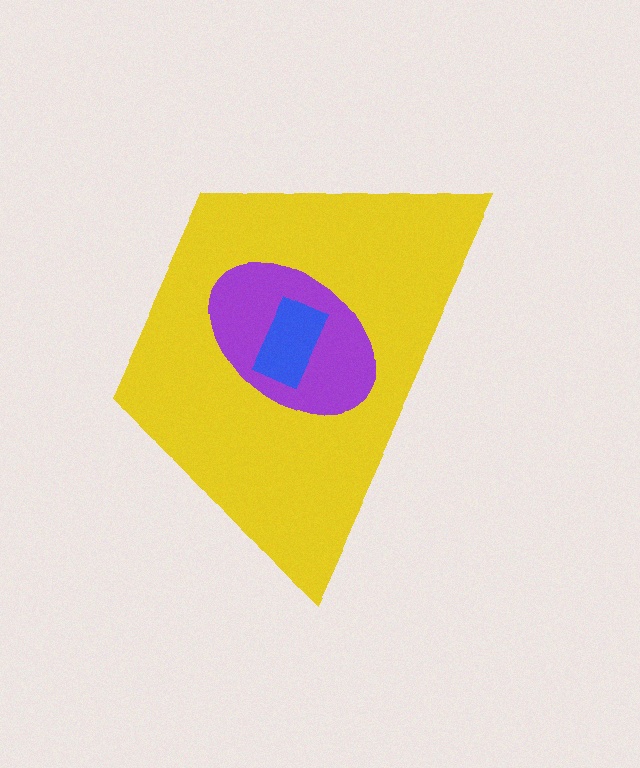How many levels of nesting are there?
3.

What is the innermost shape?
The blue rectangle.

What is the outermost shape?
The yellow trapezoid.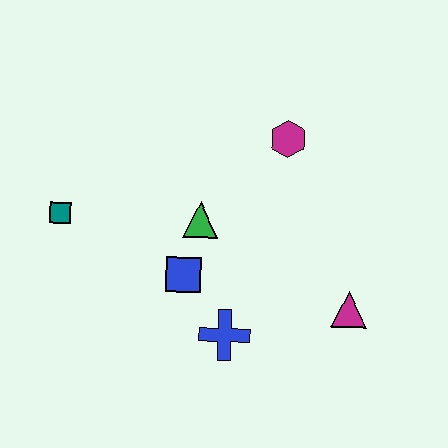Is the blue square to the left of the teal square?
No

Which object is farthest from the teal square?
The magenta triangle is farthest from the teal square.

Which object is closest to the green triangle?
The blue square is closest to the green triangle.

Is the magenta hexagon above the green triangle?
Yes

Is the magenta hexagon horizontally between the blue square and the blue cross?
No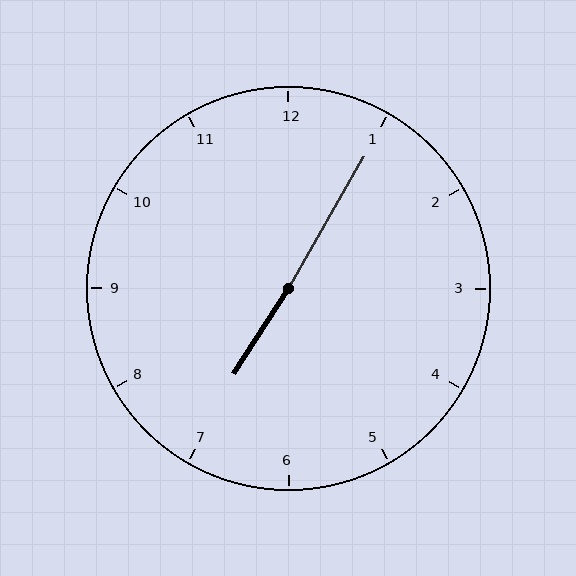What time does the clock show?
7:05.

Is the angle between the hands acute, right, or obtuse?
It is obtuse.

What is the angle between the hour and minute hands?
Approximately 178 degrees.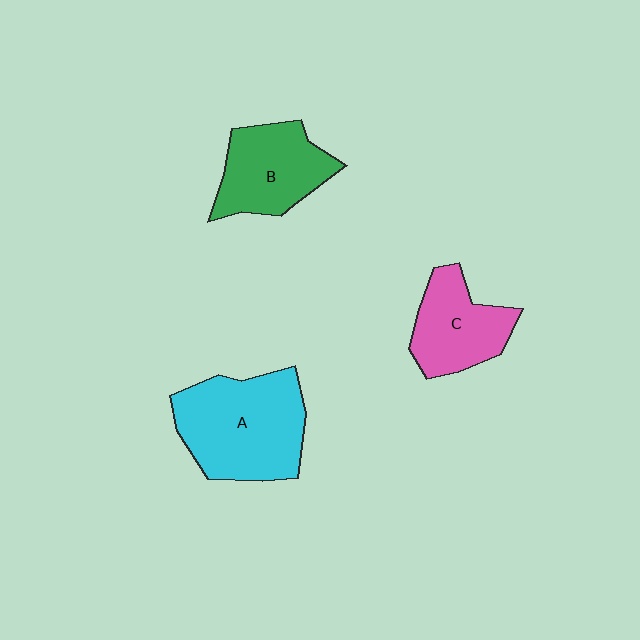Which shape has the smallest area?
Shape C (pink).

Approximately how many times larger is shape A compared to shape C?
Approximately 1.6 times.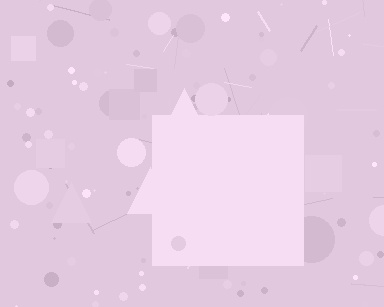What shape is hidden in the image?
A square is hidden in the image.